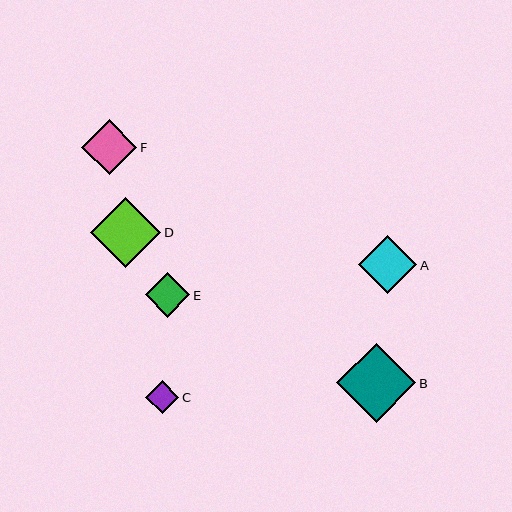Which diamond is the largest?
Diamond B is the largest with a size of approximately 79 pixels.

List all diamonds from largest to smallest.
From largest to smallest: B, D, A, F, E, C.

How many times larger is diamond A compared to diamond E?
Diamond A is approximately 1.3 times the size of diamond E.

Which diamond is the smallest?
Diamond C is the smallest with a size of approximately 33 pixels.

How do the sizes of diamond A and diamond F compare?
Diamond A and diamond F are approximately the same size.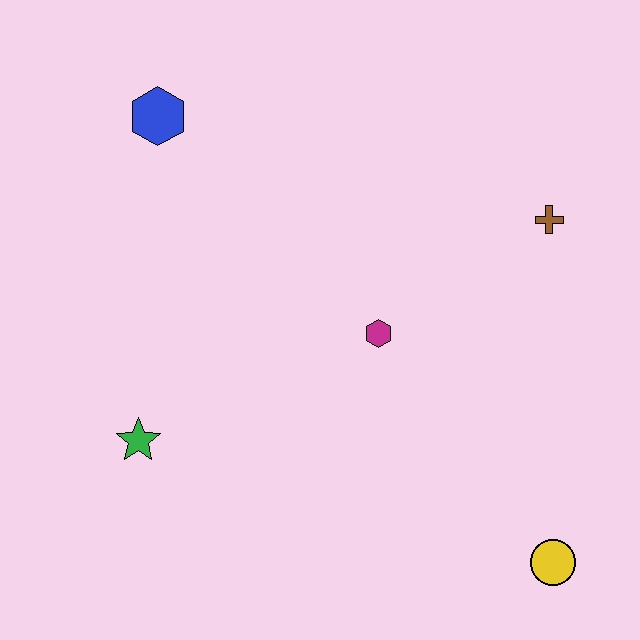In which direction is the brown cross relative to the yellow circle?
The brown cross is above the yellow circle.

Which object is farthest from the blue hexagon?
The yellow circle is farthest from the blue hexagon.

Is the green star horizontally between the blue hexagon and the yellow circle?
No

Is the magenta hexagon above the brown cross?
No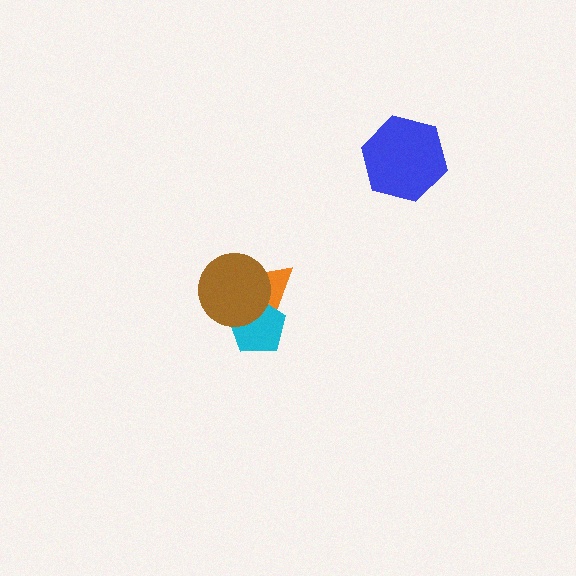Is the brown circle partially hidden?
No, no other shape covers it.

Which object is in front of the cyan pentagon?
The brown circle is in front of the cyan pentagon.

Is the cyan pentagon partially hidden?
Yes, it is partially covered by another shape.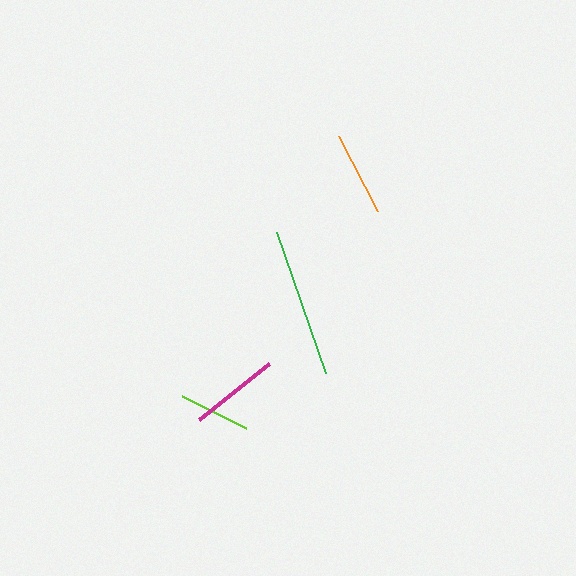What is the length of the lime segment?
The lime segment is approximately 71 pixels long.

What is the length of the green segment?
The green segment is approximately 149 pixels long.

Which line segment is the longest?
The green line is the longest at approximately 149 pixels.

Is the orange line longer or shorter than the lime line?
The orange line is longer than the lime line.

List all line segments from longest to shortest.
From longest to shortest: green, magenta, orange, lime.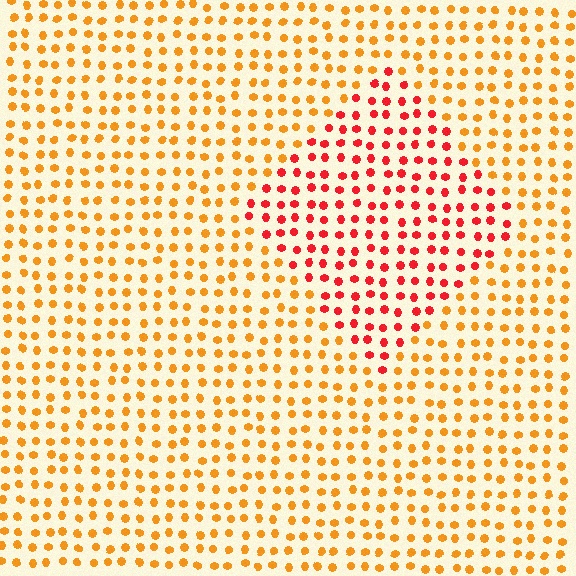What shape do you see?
I see a diamond.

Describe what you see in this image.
The image is filled with small orange elements in a uniform arrangement. A diamond-shaped region is visible where the elements are tinted to a slightly different hue, forming a subtle color boundary.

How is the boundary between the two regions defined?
The boundary is defined purely by a slight shift in hue (about 39 degrees). Spacing, size, and orientation are identical on both sides.